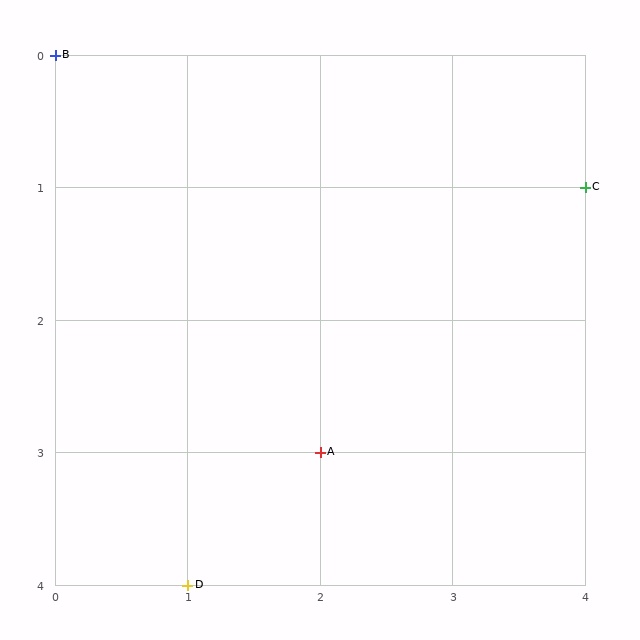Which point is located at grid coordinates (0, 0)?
Point B is at (0, 0).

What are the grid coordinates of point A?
Point A is at grid coordinates (2, 3).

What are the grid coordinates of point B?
Point B is at grid coordinates (0, 0).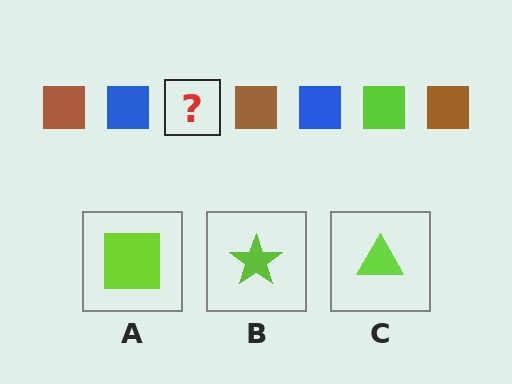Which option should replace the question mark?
Option A.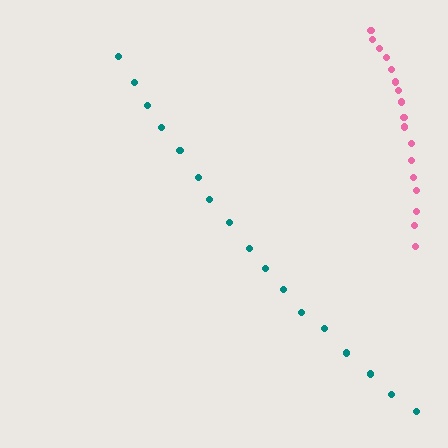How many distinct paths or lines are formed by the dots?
There are 2 distinct paths.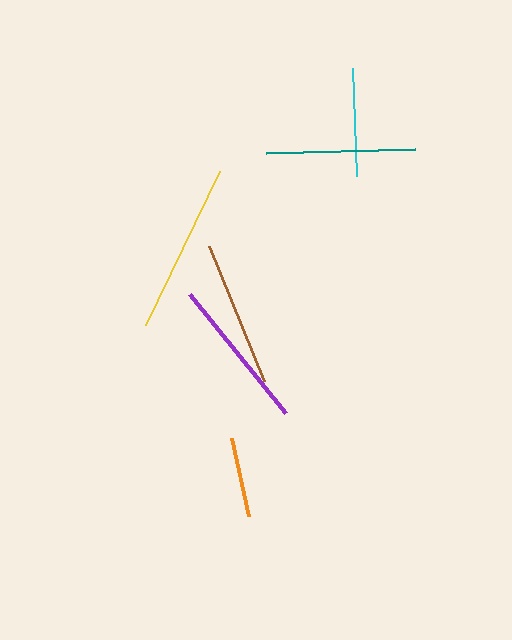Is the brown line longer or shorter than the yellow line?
The yellow line is longer than the brown line.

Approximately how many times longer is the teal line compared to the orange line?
The teal line is approximately 1.9 times the length of the orange line.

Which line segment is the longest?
The yellow line is the longest at approximately 172 pixels.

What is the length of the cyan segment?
The cyan segment is approximately 108 pixels long.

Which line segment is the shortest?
The orange line is the shortest at approximately 79 pixels.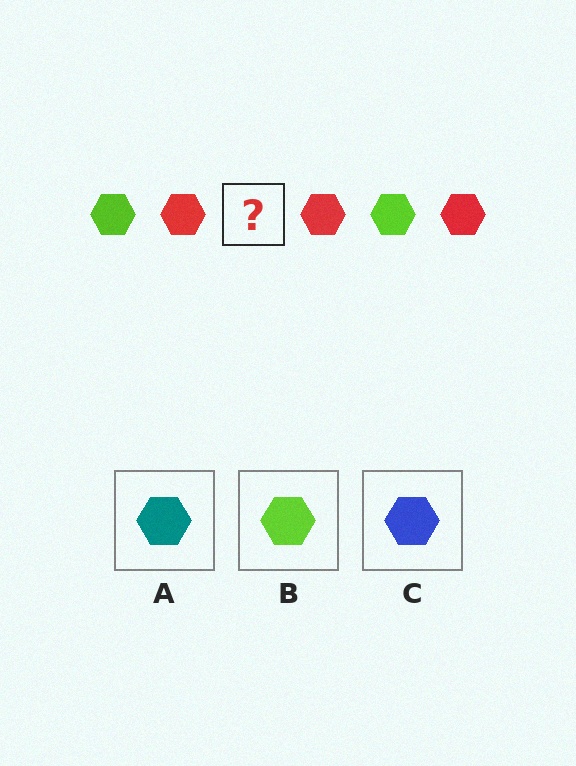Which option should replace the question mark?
Option B.